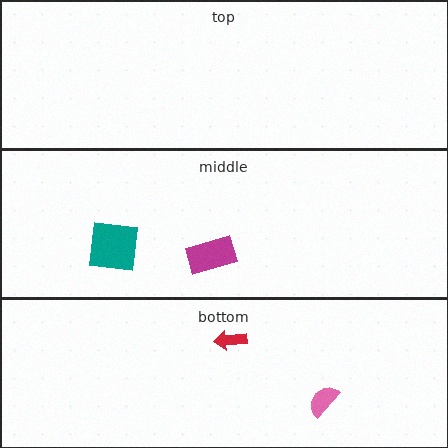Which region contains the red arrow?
The bottom region.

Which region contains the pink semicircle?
The bottom region.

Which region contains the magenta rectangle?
The middle region.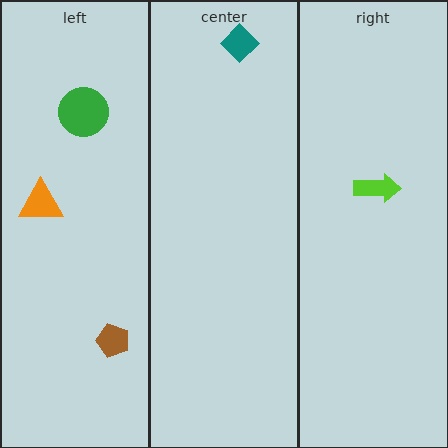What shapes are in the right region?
The lime arrow.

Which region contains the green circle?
The left region.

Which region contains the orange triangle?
The left region.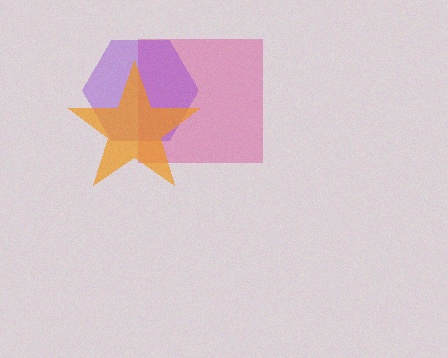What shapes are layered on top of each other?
The layered shapes are: a pink square, a purple hexagon, an orange star.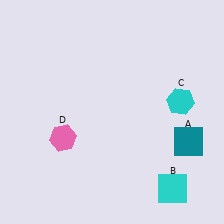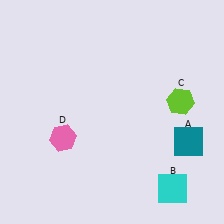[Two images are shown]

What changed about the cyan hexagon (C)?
In Image 1, C is cyan. In Image 2, it changed to lime.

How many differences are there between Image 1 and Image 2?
There is 1 difference between the two images.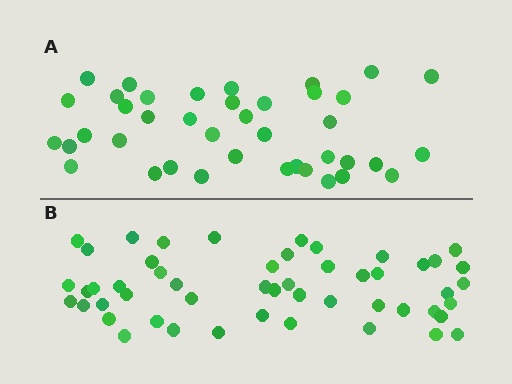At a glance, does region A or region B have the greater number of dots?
Region B (the bottom region) has more dots.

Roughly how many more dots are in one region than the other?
Region B has roughly 12 or so more dots than region A.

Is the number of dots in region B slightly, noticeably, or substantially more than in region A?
Region B has noticeably more, but not dramatically so. The ratio is roughly 1.3 to 1.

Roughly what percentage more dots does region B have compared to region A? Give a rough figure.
About 30% more.